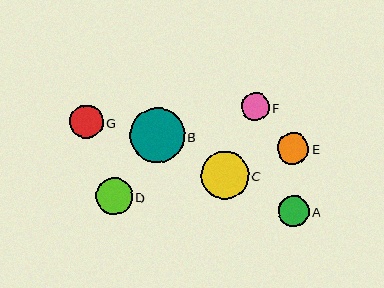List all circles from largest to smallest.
From largest to smallest: B, C, D, G, E, A, F.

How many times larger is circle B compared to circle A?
Circle B is approximately 1.8 times the size of circle A.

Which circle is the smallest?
Circle F is the smallest with a size of approximately 28 pixels.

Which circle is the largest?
Circle B is the largest with a size of approximately 55 pixels.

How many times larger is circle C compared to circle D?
Circle C is approximately 1.3 times the size of circle D.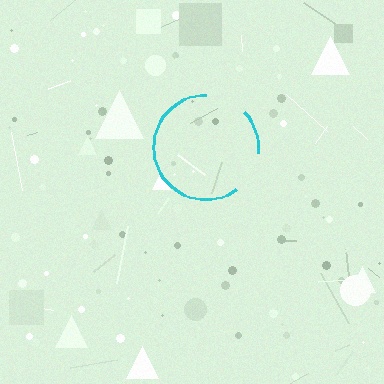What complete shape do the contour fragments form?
The contour fragments form a circle.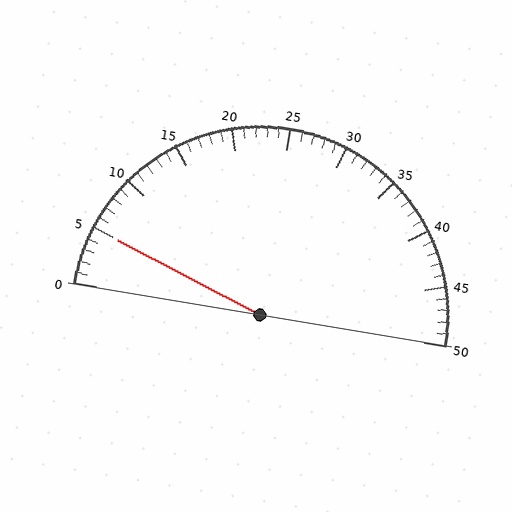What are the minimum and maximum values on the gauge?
The gauge ranges from 0 to 50.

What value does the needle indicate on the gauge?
The needle indicates approximately 5.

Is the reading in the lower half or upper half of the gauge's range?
The reading is in the lower half of the range (0 to 50).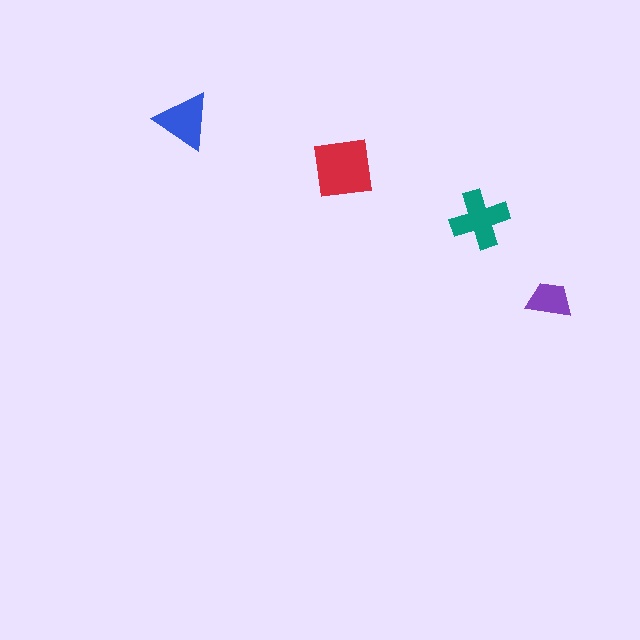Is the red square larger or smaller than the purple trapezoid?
Larger.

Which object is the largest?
The red square.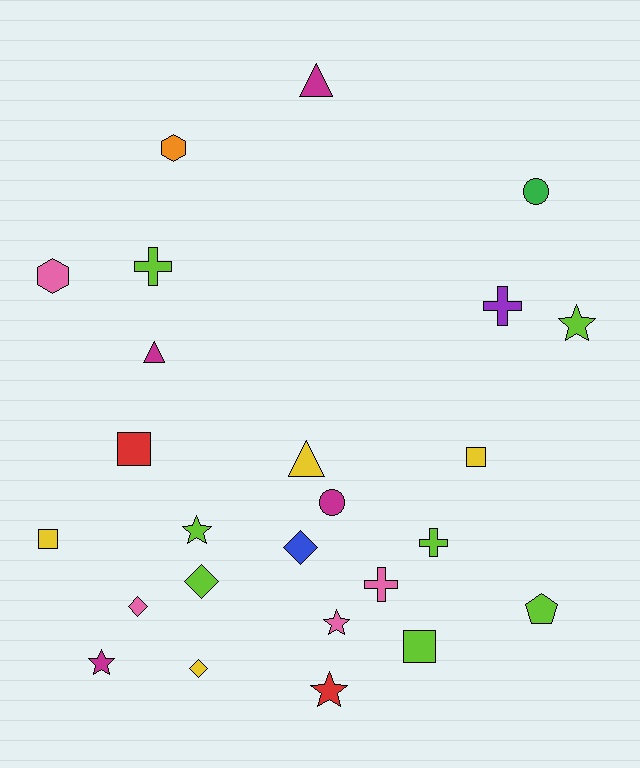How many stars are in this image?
There are 5 stars.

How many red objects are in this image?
There are 2 red objects.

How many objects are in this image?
There are 25 objects.